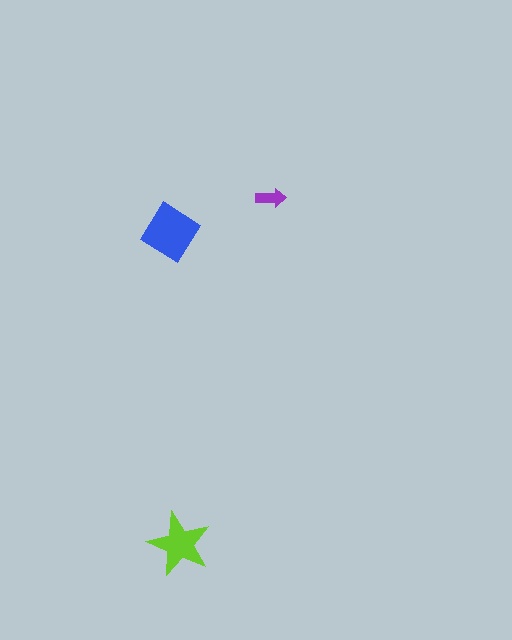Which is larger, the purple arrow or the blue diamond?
The blue diamond.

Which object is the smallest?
The purple arrow.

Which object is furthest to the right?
The purple arrow is rightmost.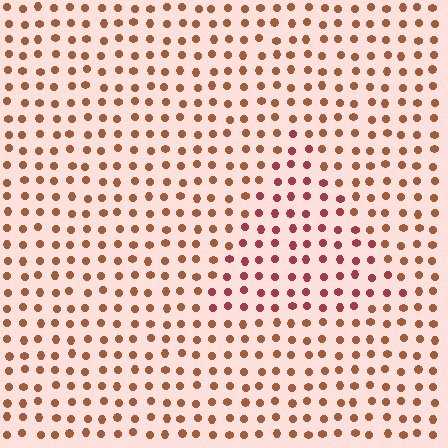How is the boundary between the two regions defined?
The boundary is defined purely by a slight shift in hue (about 26 degrees). Spacing, size, and orientation are identical on both sides.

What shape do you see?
I see a triangle.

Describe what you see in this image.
The image is filled with small brown elements in a uniform arrangement. A triangle-shaped region is visible where the elements are tinted to a slightly different hue, forming a subtle color boundary.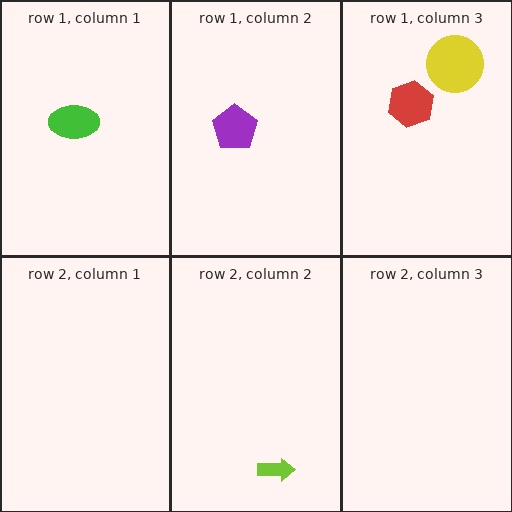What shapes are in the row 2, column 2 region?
The lime arrow.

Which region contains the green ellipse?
The row 1, column 1 region.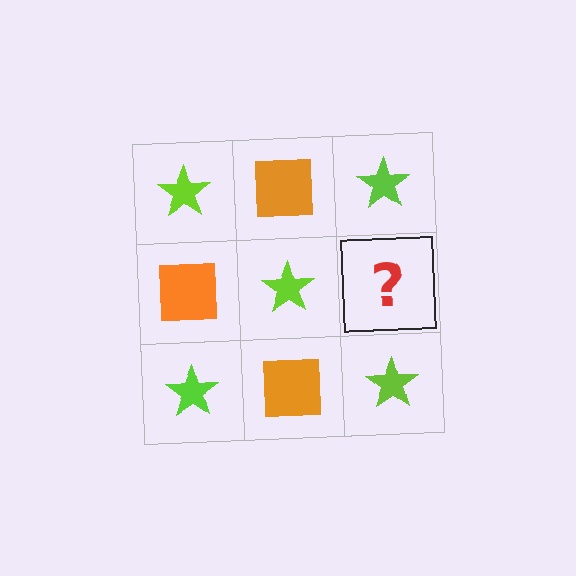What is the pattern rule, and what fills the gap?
The rule is that it alternates lime star and orange square in a checkerboard pattern. The gap should be filled with an orange square.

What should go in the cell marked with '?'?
The missing cell should contain an orange square.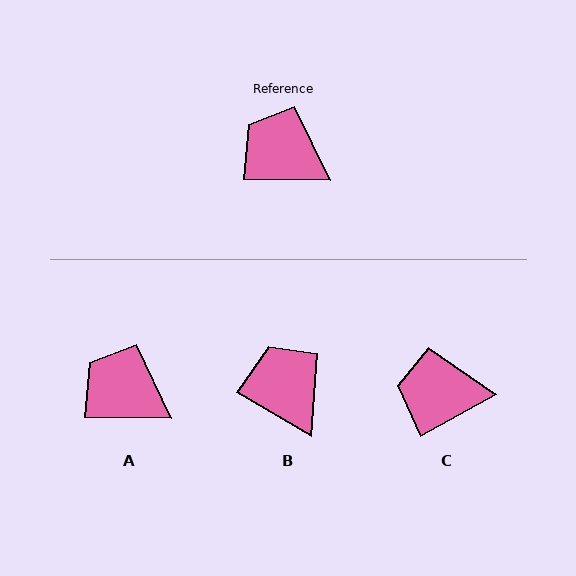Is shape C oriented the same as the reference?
No, it is off by about 30 degrees.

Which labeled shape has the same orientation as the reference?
A.